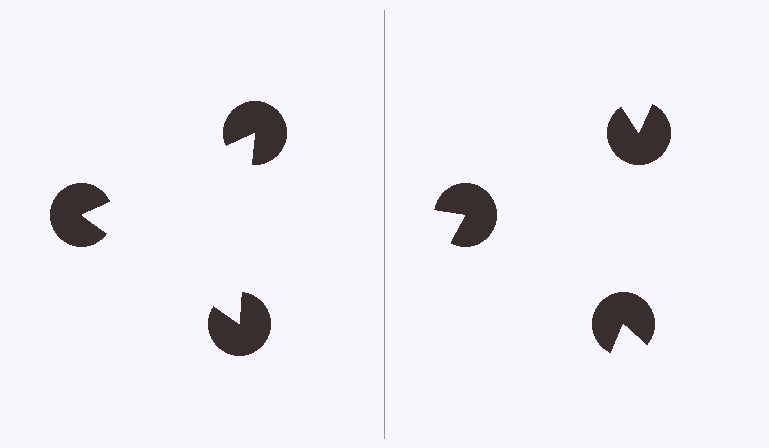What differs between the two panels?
The pac-man discs are positioned identically on both sides; only the wedge orientations differ. On the left they align to a triangle; on the right they are misaligned.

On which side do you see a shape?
An illusory triangle appears on the left side. On the right side the wedge cuts are rotated, so no coherent shape forms.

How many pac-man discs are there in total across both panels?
6 — 3 on each side.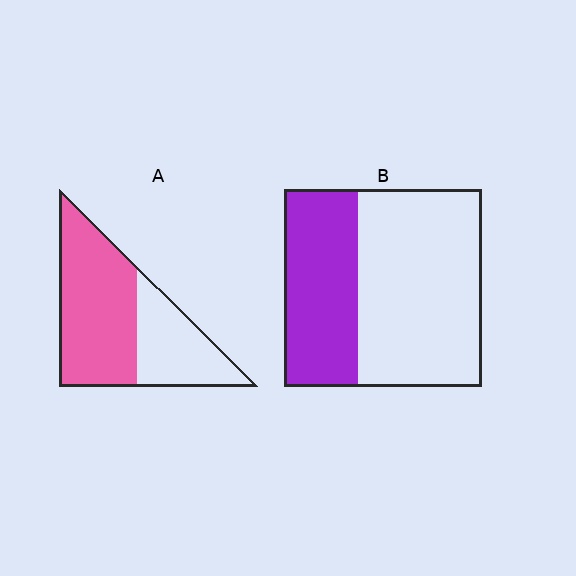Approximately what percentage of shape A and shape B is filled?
A is approximately 65% and B is approximately 35%.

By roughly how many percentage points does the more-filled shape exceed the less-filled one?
By roughly 25 percentage points (A over B).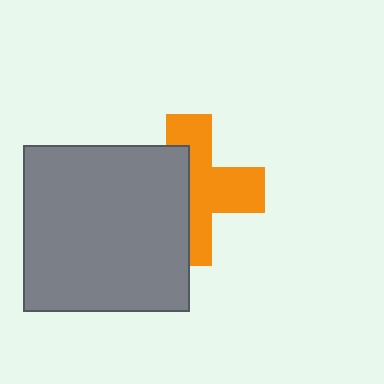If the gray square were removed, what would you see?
You would see the complete orange cross.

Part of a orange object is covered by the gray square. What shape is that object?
It is a cross.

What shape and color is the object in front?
The object in front is a gray square.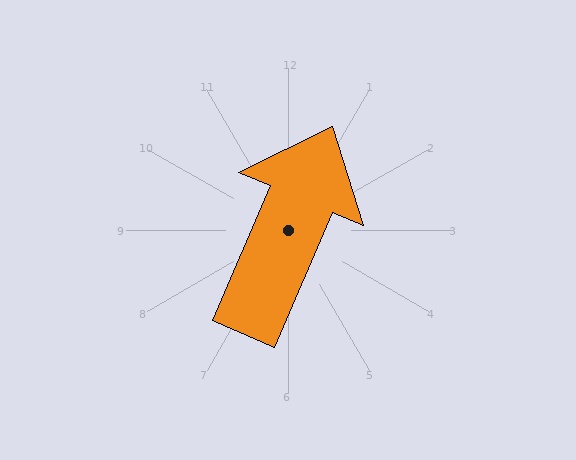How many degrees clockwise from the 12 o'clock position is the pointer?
Approximately 23 degrees.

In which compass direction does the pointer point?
Northeast.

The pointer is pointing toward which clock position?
Roughly 1 o'clock.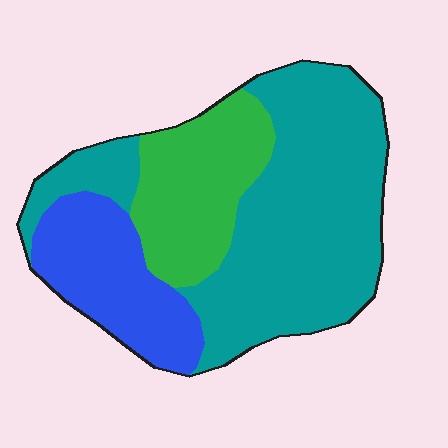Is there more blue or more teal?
Teal.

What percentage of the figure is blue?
Blue takes up between a sixth and a third of the figure.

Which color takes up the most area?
Teal, at roughly 55%.